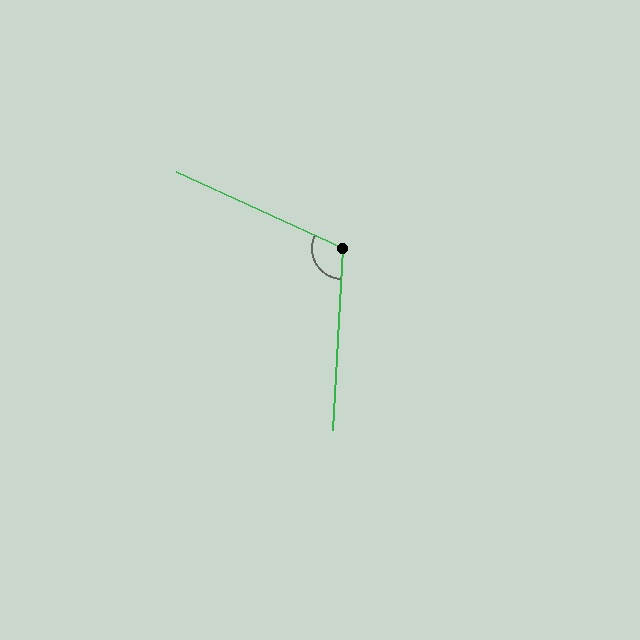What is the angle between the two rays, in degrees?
Approximately 111 degrees.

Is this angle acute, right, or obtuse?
It is obtuse.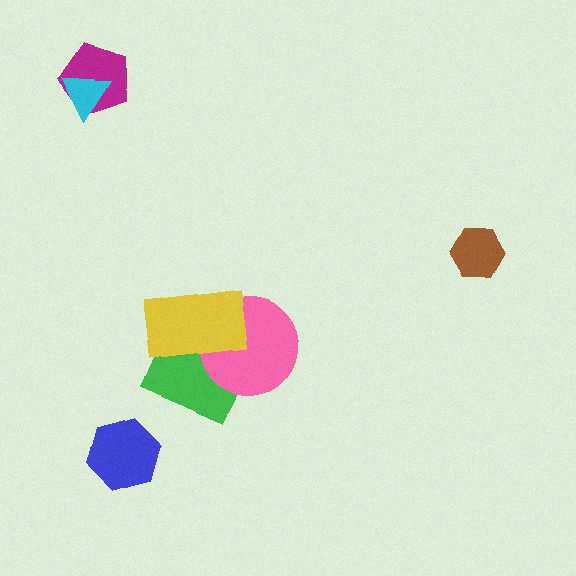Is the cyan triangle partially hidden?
No, no other shape covers it.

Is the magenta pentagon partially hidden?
Yes, it is partially covered by another shape.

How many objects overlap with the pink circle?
2 objects overlap with the pink circle.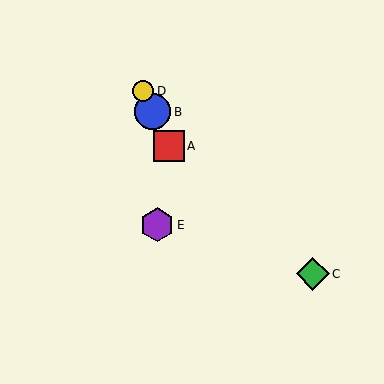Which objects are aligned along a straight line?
Objects A, B, D are aligned along a straight line.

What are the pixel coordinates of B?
Object B is at (153, 112).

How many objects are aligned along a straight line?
3 objects (A, B, D) are aligned along a straight line.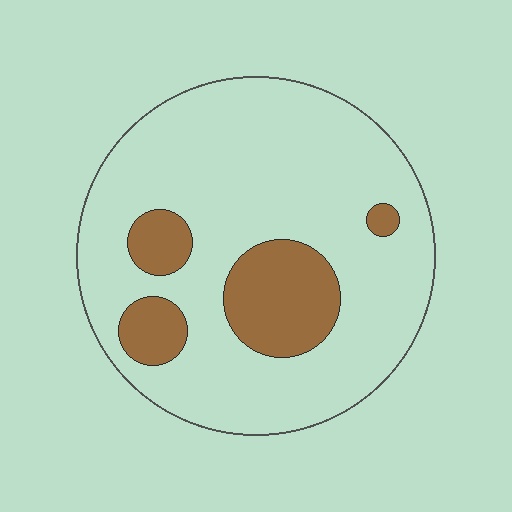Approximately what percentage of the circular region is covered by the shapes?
Approximately 20%.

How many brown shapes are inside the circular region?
4.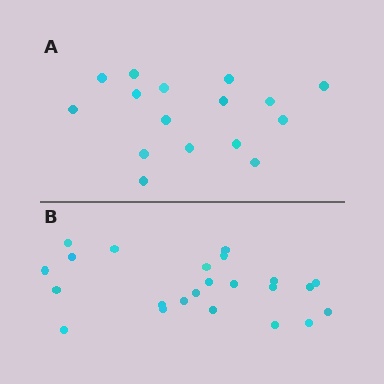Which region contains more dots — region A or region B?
Region B (the bottom region) has more dots.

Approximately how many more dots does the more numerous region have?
Region B has roughly 8 or so more dots than region A.